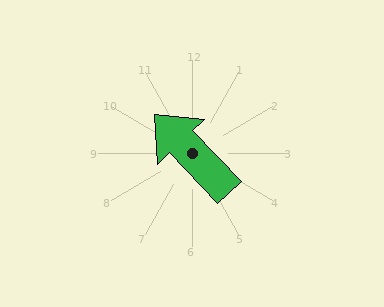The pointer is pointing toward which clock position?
Roughly 11 o'clock.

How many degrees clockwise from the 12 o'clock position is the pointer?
Approximately 316 degrees.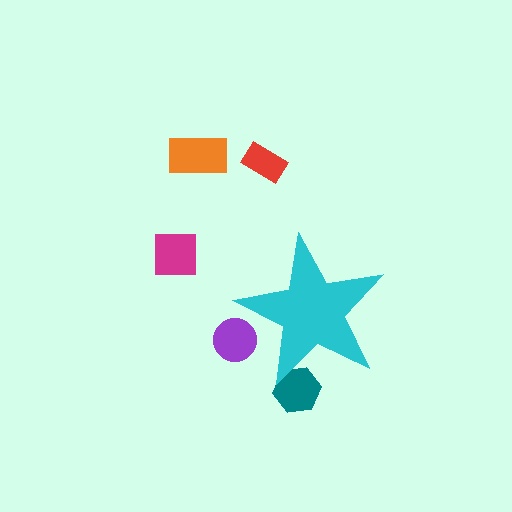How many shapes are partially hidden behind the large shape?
2 shapes are partially hidden.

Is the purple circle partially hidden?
Yes, the purple circle is partially hidden behind the cyan star.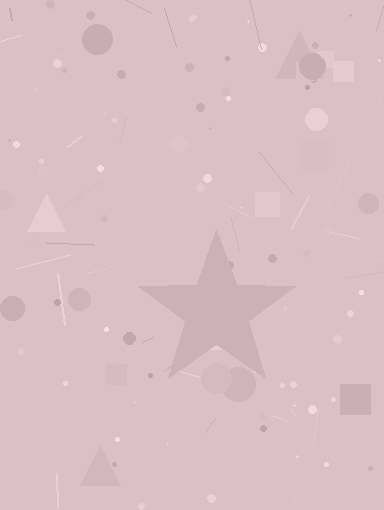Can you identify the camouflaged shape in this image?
The camouflaged shape is a star.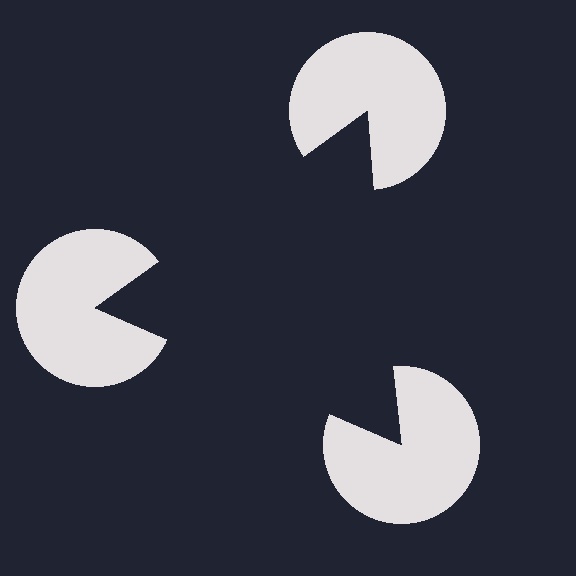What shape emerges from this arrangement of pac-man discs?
An illusory triangle — its edges are inferred from the aligned wedge cuts in the pac-man discs, not physically drawn.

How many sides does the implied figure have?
3 sides.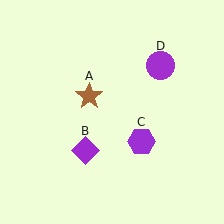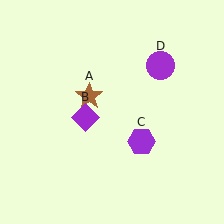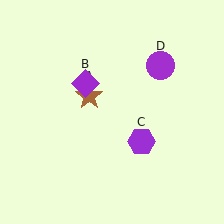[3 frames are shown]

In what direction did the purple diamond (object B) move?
The purple diamond (object B) moved up.